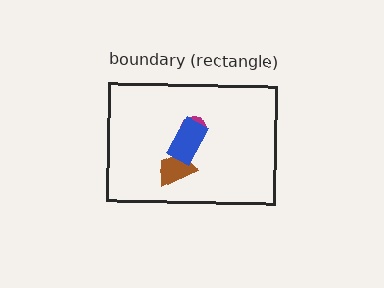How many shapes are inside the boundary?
3 inside, 0 outside.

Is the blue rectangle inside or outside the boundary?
Inside.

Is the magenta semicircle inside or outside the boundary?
Inside.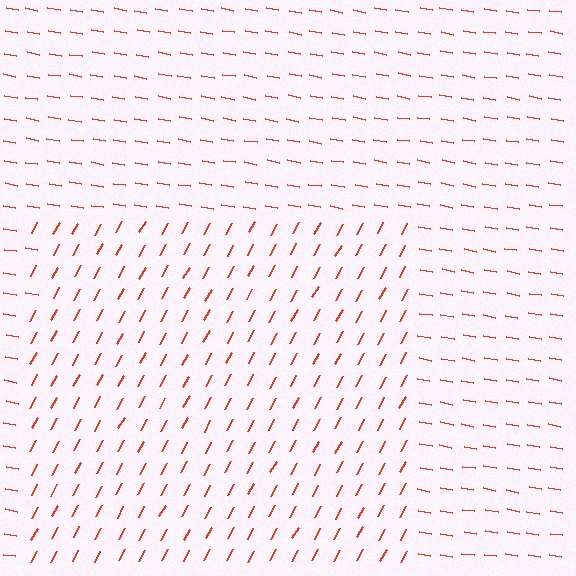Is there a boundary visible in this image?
Yes, there is a texture boundary formed by a change in line orientation.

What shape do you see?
I see a rectangle.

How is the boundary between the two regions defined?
The boundary is defined purely by a change in line orientation (approximately 71 degrees difference). All lines are the same color and thickness.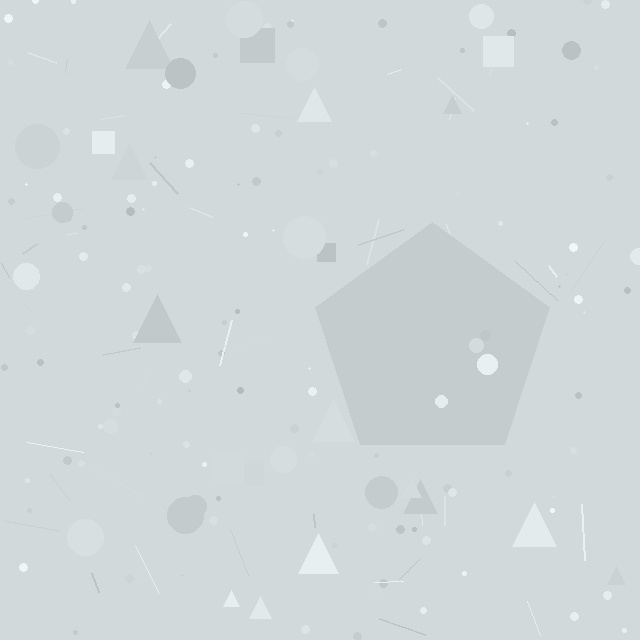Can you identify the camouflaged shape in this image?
The camouflaged shape is a pentagon.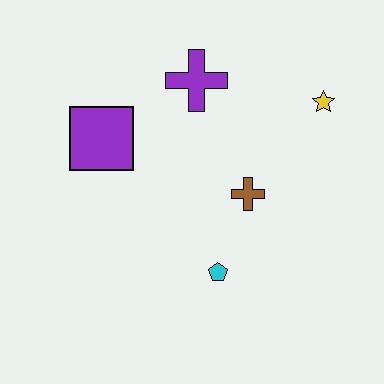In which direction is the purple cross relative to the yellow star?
The purple cross is to the left of the yellow star.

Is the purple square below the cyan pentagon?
No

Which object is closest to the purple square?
The purple cross is closest to the purple square.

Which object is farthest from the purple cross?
The cyan pentagon is farthest from the purple cross.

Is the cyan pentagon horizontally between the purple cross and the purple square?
No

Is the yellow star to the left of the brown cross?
No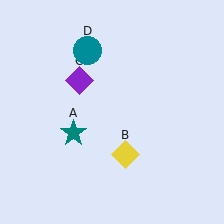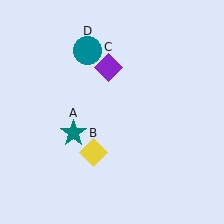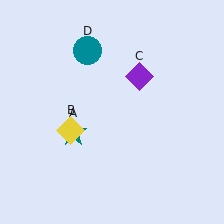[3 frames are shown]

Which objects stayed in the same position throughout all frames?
Teal star (object A) and teal circle (object D) remained stationary.